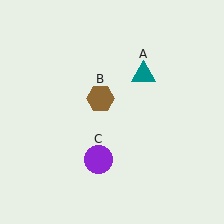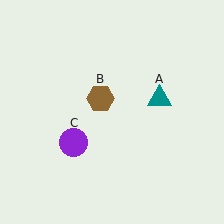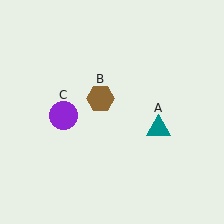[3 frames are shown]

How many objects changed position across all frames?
2 objects changed position: teal triangle (object A), purple circle (object C).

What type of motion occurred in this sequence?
The teal triangle (object A), purple circle (object C) rotated clockwise around the center of the scene.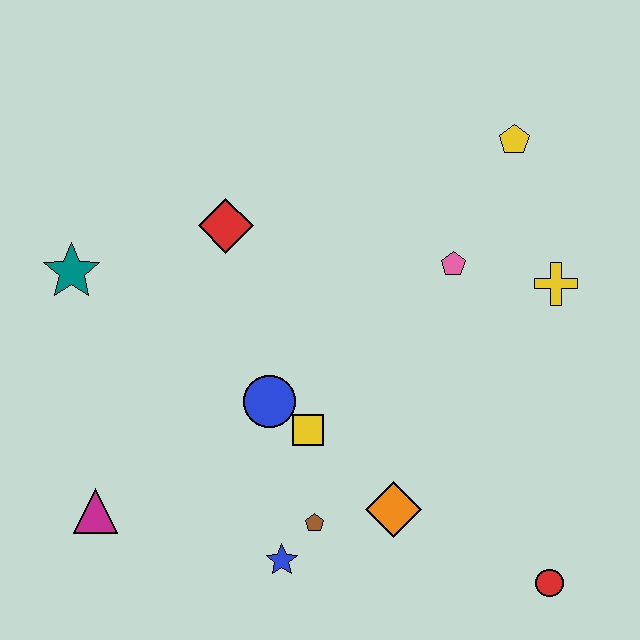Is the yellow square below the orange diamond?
No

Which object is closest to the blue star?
The brown pentagon is closest to the blue star.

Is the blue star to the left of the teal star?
No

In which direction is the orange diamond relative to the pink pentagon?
The orange diamond is below the pink pentagon.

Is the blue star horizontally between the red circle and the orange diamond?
No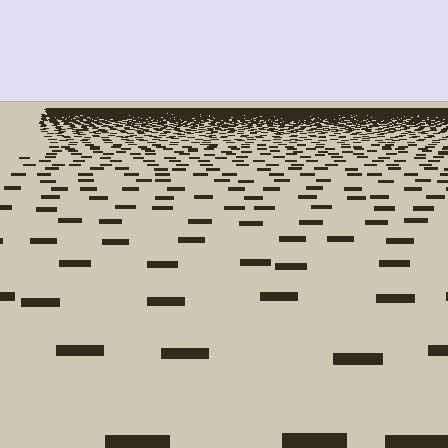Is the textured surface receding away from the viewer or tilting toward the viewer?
The surface is receding away from the viewer. Texture elements get smaller and denser toward the top.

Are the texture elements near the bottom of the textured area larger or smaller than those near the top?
Larger. Near the bottom, elements are closer to the viewer and appear at a bigger on-screen size.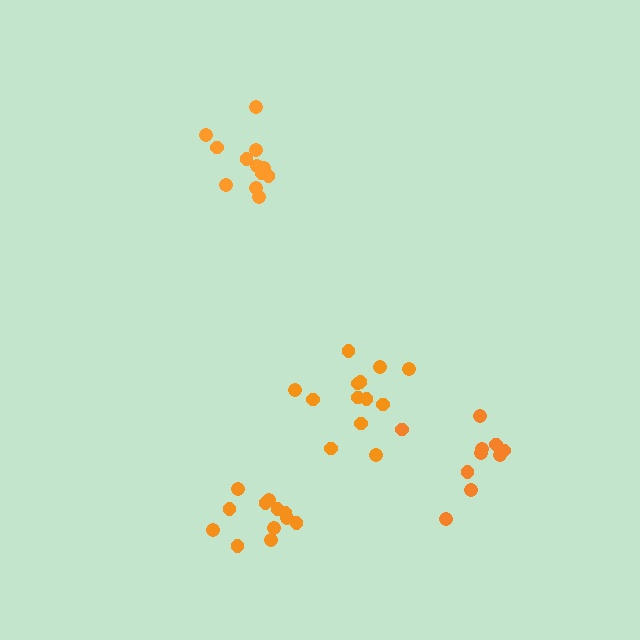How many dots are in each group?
Group 1: 10 dots, Group 2: 13 dots, Group 3: 12 dots, Group 4: 12 dots (47 total).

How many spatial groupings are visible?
There are 4 spatial groupings.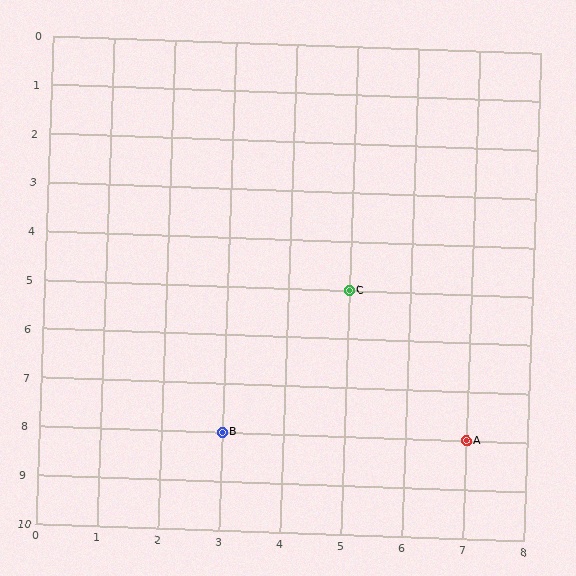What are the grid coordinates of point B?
Point B is at grid coordinates (3, 8).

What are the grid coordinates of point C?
Point C is at grid coordinates (5, 5).